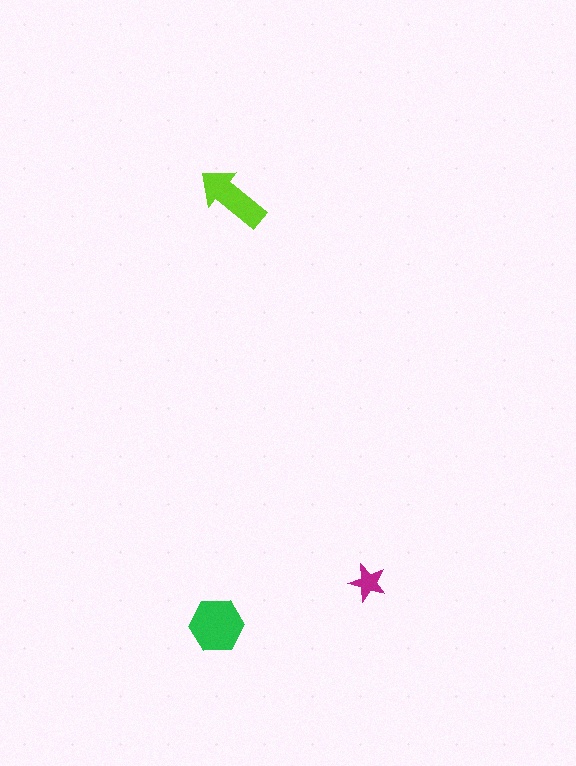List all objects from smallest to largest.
The magenta star, the lime arrow, the green hexagon.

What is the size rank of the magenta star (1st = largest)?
3rd.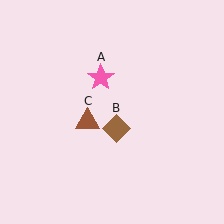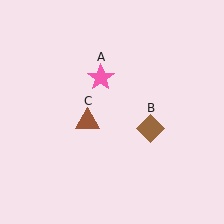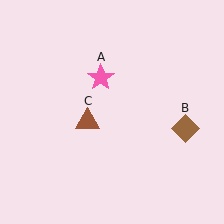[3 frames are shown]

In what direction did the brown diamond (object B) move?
The brown diamond (object B) moved right.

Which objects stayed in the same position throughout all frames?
Pink star (object A) and brown triangle (object C) remained stationary.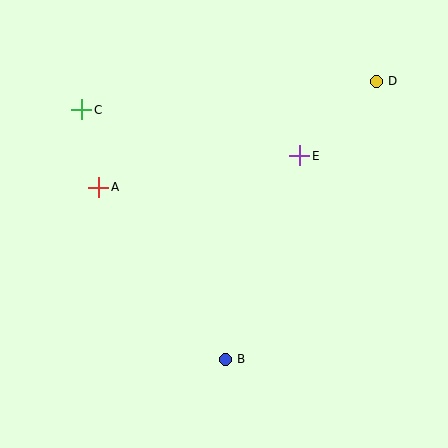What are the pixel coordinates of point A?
Point A is at (99, 187).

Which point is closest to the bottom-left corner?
Point B is closest to the bottom-left corner.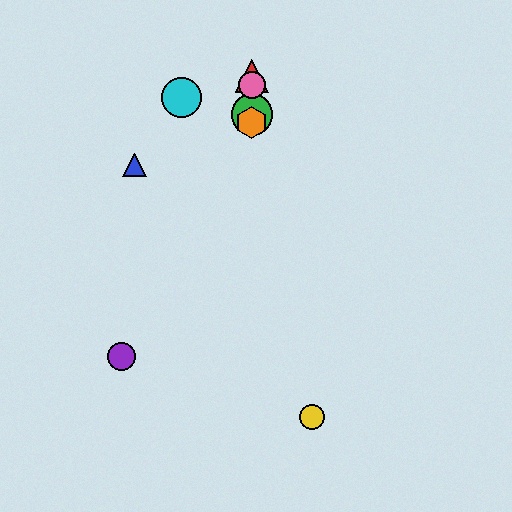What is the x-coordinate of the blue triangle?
The blue triangle is at x≈134.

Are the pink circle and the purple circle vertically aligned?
No, the pink circle is at x≈252 and the purple circle is at x≈122.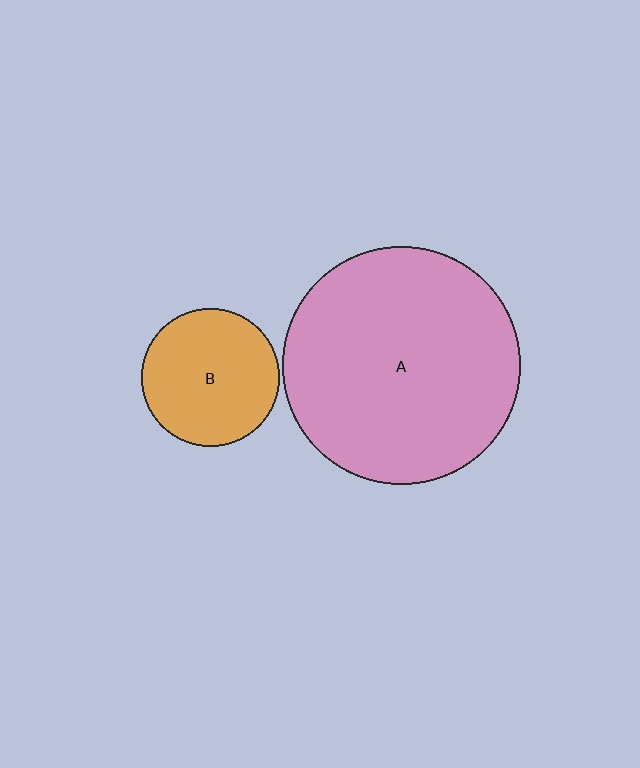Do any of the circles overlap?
No, none of the circles overlap.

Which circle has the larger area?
Circle A (pink).